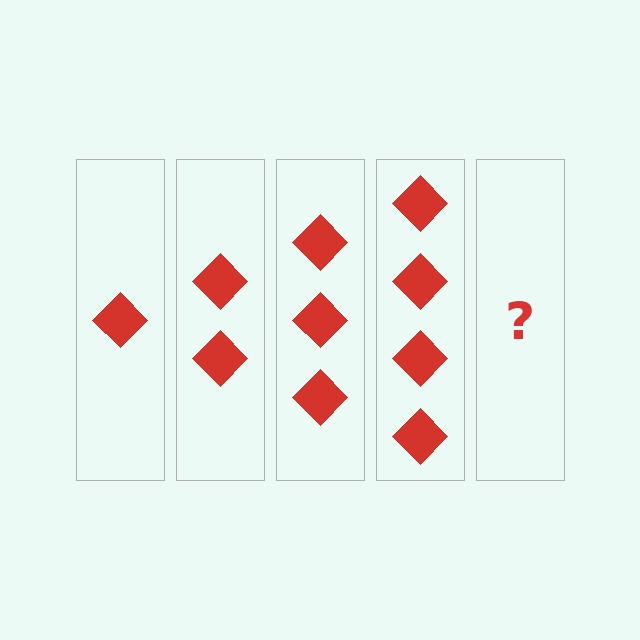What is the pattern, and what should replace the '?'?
The pattern is that each step adds one more diamond. The '?' should be 5 diamonds.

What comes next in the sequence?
The next element should be 5 diamonds.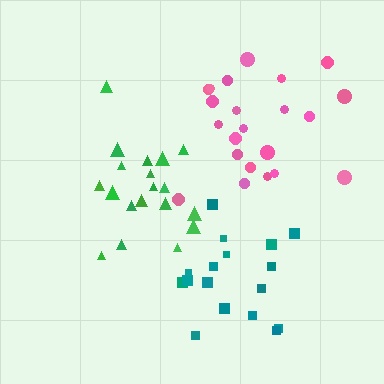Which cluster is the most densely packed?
Green.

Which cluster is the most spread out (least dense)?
Pink.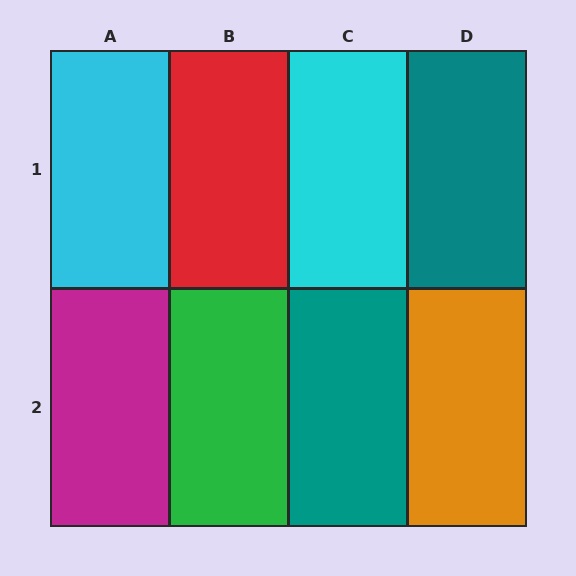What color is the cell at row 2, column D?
Orange.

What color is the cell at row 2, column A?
Magenta.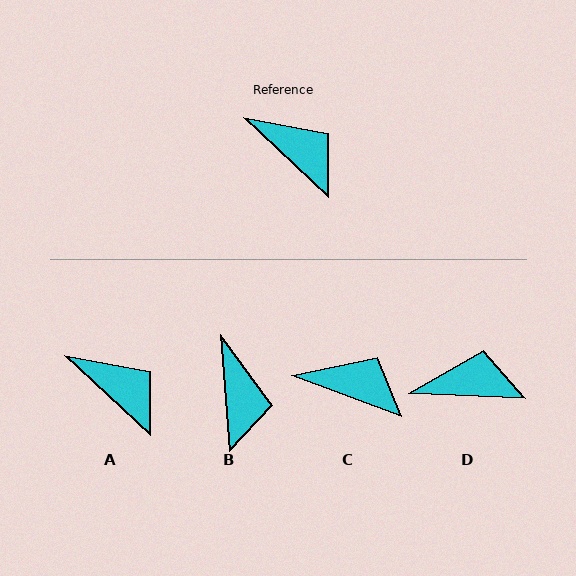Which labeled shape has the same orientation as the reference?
A.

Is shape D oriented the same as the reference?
No, it is off by about 41 degrees.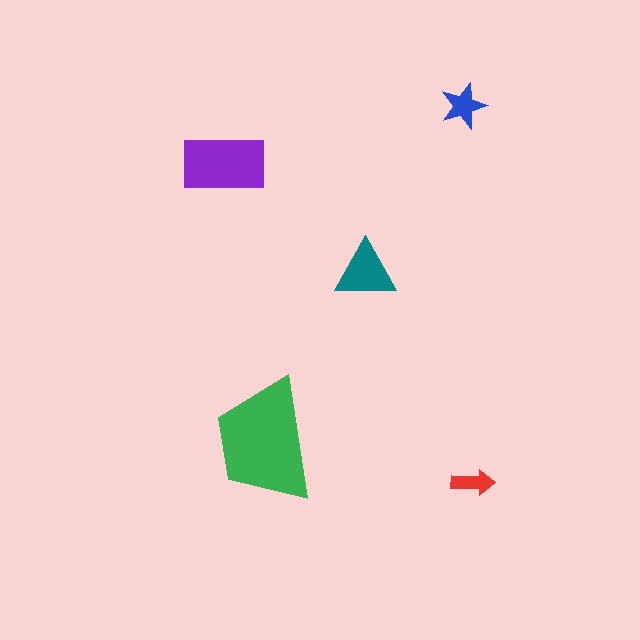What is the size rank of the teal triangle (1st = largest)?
3rd.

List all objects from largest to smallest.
The green trapezoid, the purple rectangle, the teal triangle, the blue star, the red arrow.